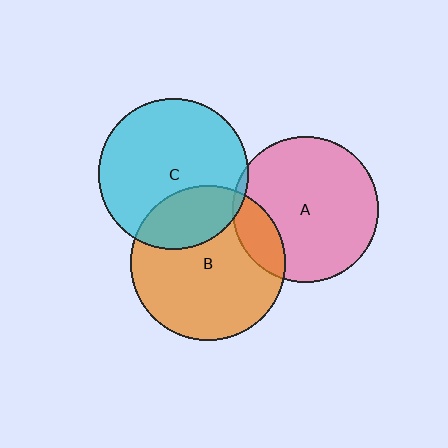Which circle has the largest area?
Circle B (orange).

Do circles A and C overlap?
Yes.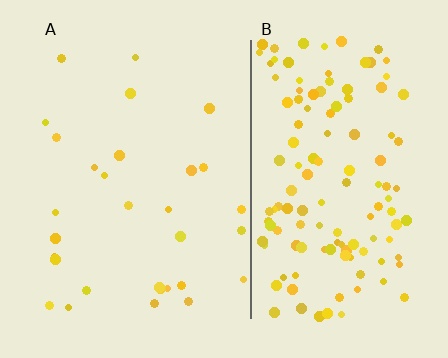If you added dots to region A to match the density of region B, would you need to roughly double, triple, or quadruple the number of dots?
Approximately quadruple.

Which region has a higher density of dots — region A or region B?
B (the right).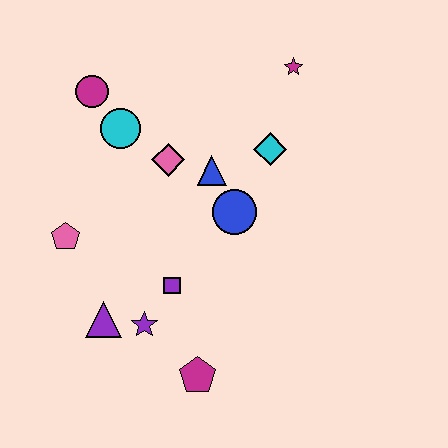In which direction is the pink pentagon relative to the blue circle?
The pink pentagon is to the left of the blue circle.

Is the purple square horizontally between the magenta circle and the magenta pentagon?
Yes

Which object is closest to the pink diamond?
The blue triangle is closest to the pink diamond.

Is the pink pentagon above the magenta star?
No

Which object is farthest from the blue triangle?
The magenta pentagon is farthest from the blue triangle.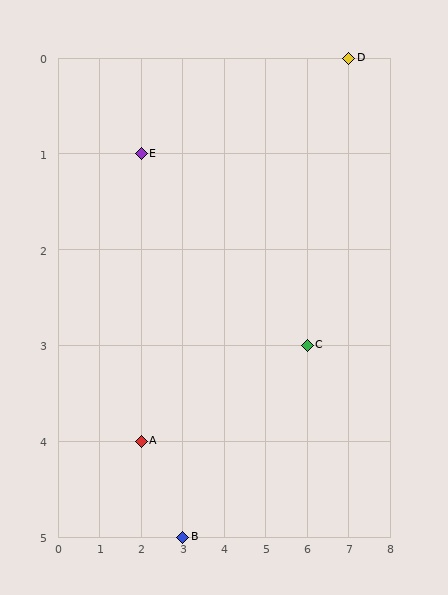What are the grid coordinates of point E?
Point E is at grid coordinates (2, 1).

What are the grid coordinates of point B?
Point B is at grid coordinates (3, 5).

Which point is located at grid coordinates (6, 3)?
Point C is at (6, 3).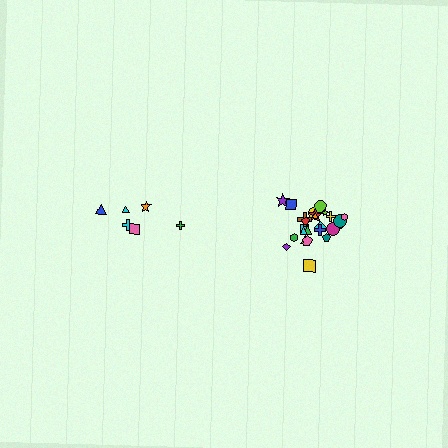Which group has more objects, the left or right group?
The right group.